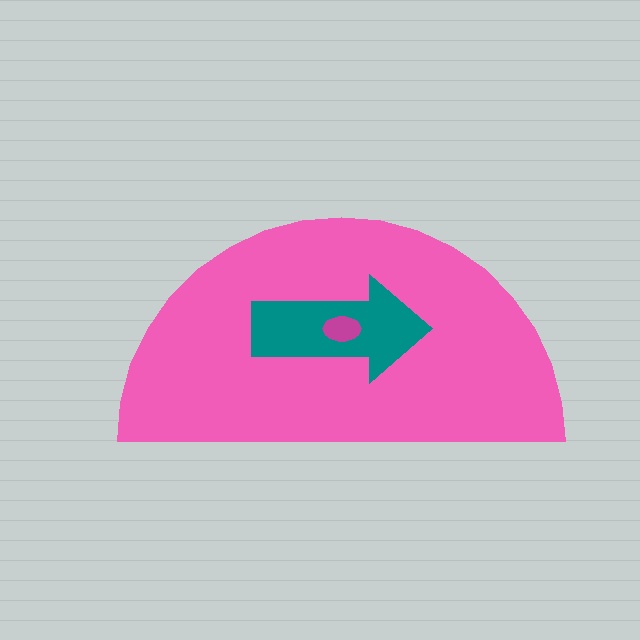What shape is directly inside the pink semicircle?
The teal arrow.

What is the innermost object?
The magenta ellipse.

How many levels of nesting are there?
3.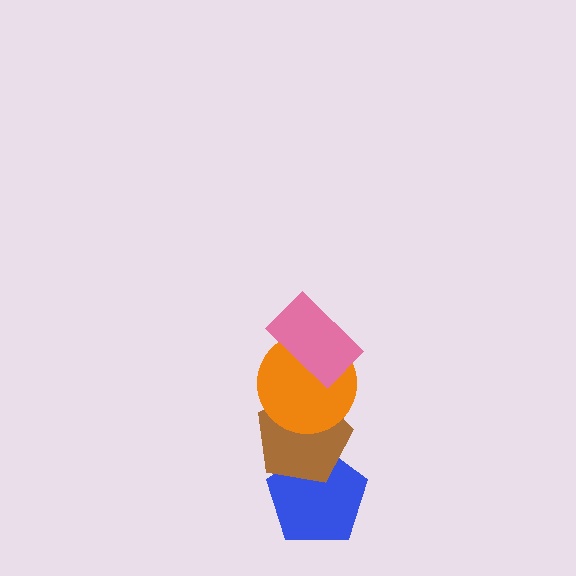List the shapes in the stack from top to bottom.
From top to bottom: the pink rectangle, the orange circle, the brown pentagon, the blue pentagon.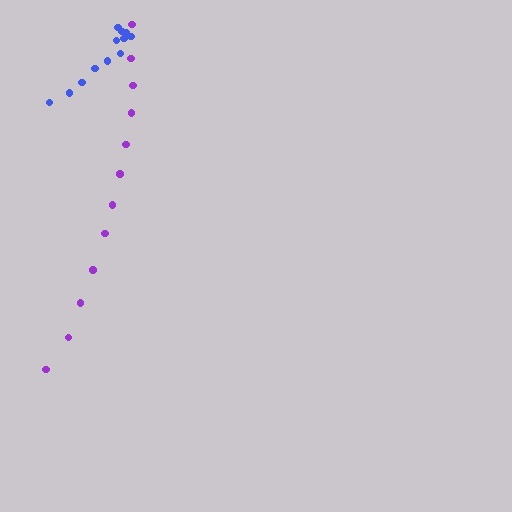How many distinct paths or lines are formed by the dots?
There are 2 distinct paths.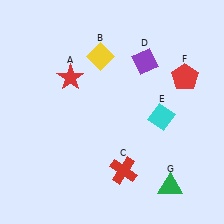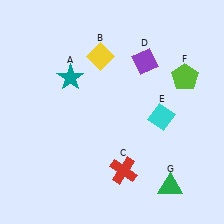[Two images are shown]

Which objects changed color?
A changed from red to teal. F changed from red to lime.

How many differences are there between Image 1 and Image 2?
There are 2 differences between the two images.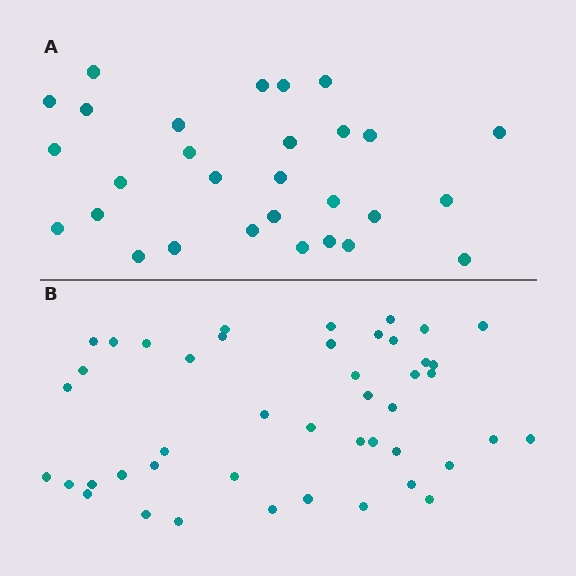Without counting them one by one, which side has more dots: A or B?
Region B (the bottom region) has more dots.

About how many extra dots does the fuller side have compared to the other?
Region B has approximately 15 more dots than region A.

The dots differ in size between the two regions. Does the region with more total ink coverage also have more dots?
No. Region A has more total ink coverage because its dots are larger, but region B actually contains more individual dots. Total area can be misleading — the number of items is what matters here.